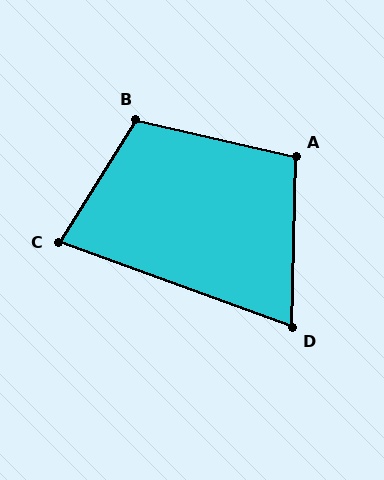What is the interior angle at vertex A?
Approximately 102 degrees (obtuse).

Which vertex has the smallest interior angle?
D, at approximately 71 degrees.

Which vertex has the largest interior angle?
B, at approximately 109 degrees.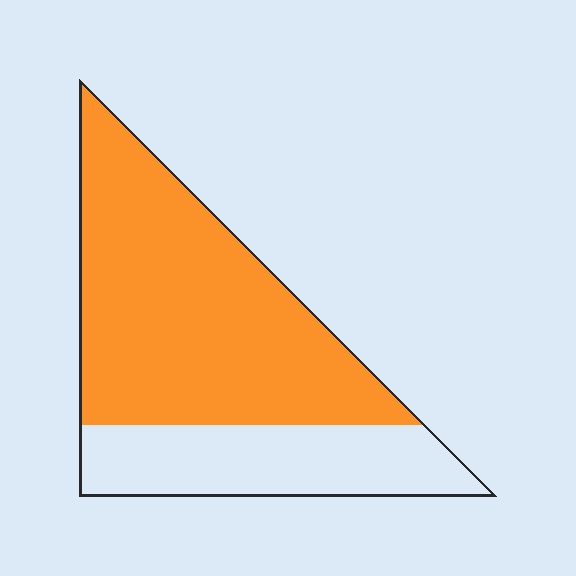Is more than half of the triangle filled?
Yes.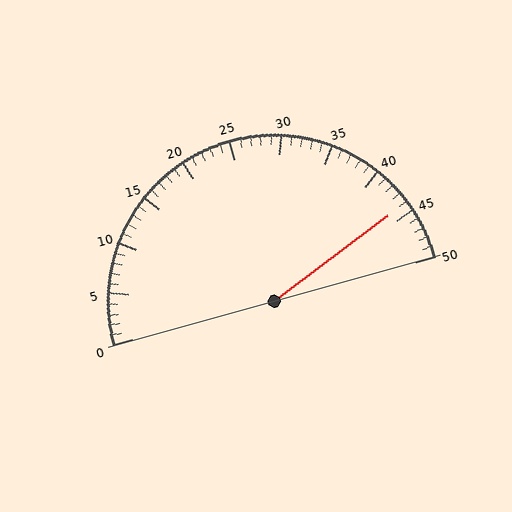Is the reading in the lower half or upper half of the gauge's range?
The reading is in the upper half of the range (0 to 50).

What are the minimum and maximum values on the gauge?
The gauge ranges from 0 to 50.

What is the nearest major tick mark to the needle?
The nearest major tick mark is 45.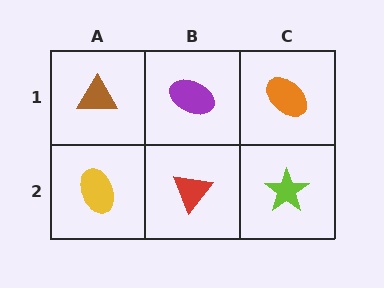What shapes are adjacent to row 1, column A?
A yellow ellipse (row 2, column A), a purple ellipse (row 1, column B).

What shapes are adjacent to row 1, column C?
A lime star (row 2, column C), a purple ellipse (row 1, column B).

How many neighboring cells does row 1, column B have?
3.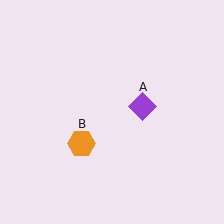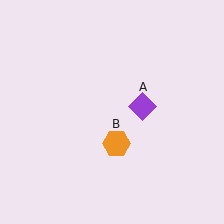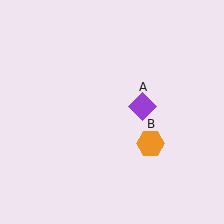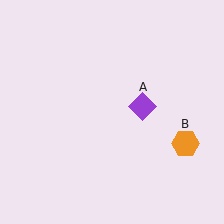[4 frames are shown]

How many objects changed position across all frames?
1 object changed position: orange hexagon (object B).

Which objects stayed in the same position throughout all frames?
Purple diamond (object A) remained stationary.